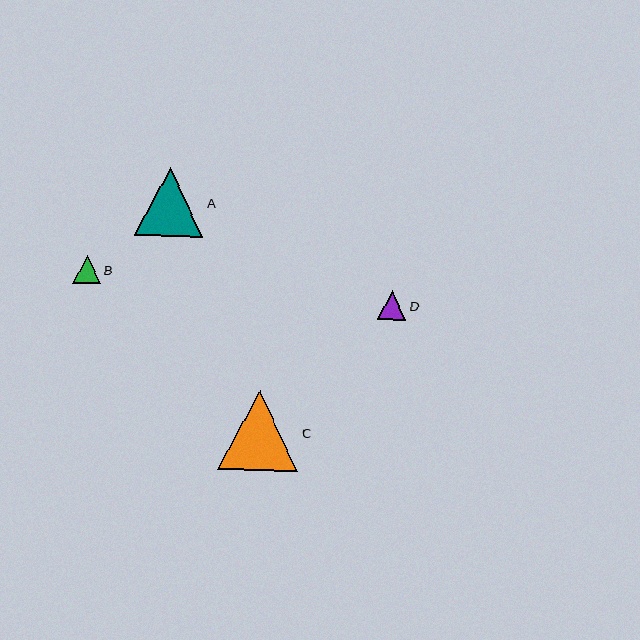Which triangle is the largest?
Triangle C is the largest with a size of approximately 80 pixels.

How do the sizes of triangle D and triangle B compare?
Triangle D and triangle B are approximately the same size.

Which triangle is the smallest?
Triangle B is the smallest with a size of approximately 28 pixels.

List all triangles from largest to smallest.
From largest to smallest: C, A, D, B.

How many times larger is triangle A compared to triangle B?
Triangle A is approximately 2.4 times the size of triangle B.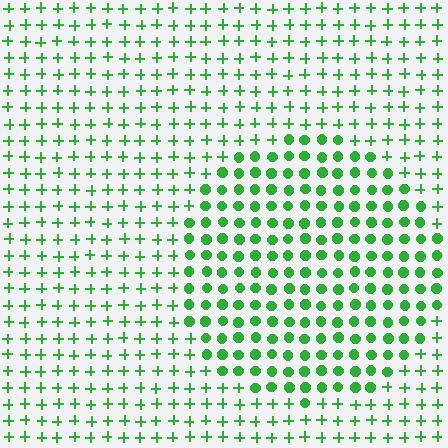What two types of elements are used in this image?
The image uses circles inside the circle region and plus signs outside it.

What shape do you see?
I see a circle.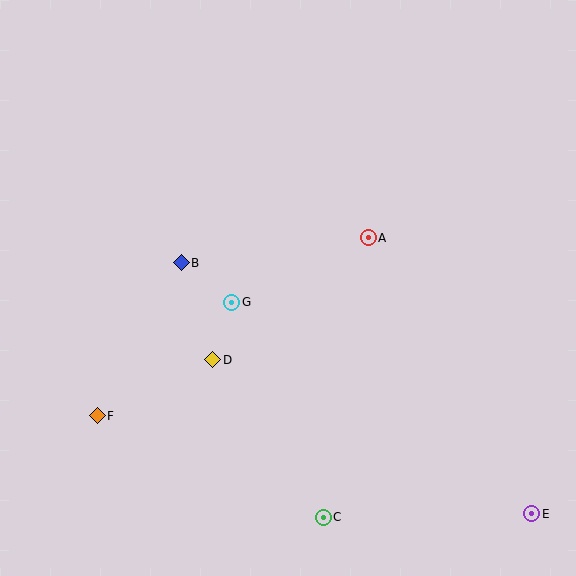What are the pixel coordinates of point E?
Point E is at (532, 514).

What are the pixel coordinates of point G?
Point G is at (232, 302).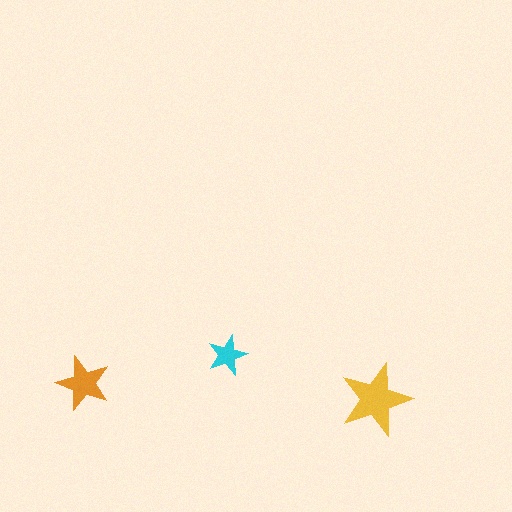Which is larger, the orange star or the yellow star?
The yellow one.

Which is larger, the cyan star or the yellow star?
The yellow one.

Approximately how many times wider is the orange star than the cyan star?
About 1.5 times wider.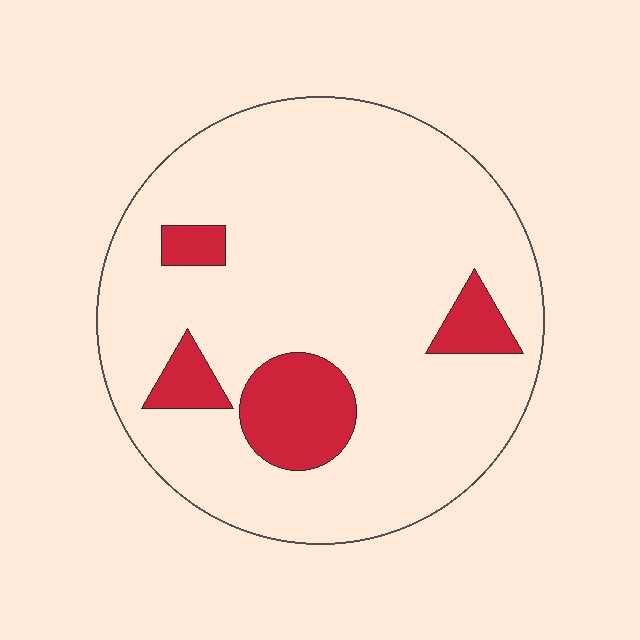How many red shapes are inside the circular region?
4.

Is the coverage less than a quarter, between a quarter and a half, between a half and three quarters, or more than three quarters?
Less than a quarter.